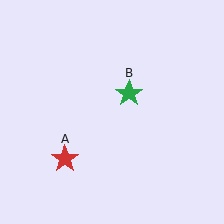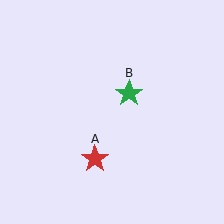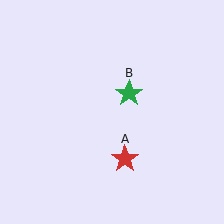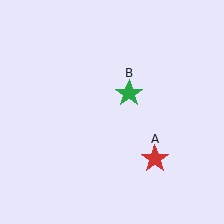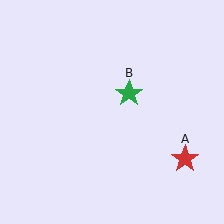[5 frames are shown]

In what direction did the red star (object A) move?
The red star (object A) moved right.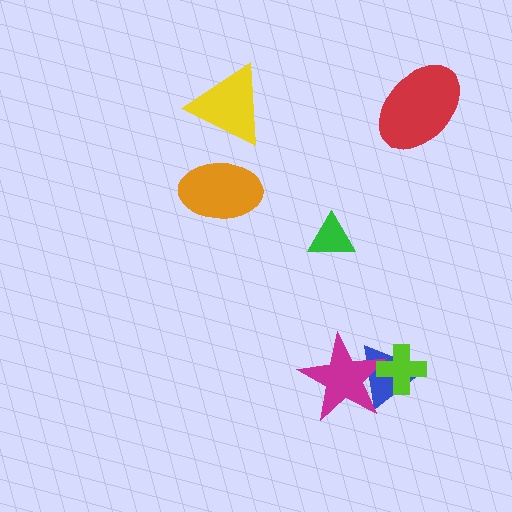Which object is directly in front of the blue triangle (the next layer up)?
The magenta star is directly in front of the blue triangle.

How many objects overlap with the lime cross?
2 objects overlap with the lime cross.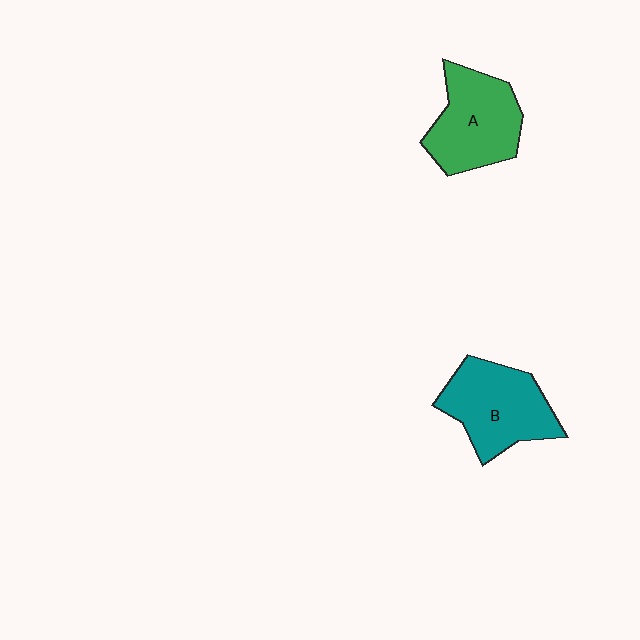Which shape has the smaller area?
Shape A (green).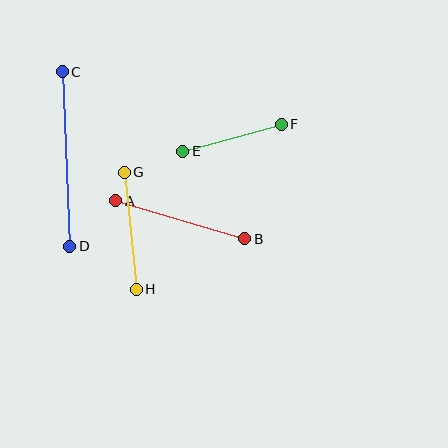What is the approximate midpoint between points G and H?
The midpoint is at approximately (130, 231) pixels.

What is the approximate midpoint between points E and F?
The midpoint is at approximately (232, 138) pixels.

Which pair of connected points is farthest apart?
Points C and D are farthest apart.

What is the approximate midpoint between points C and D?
The midpoint is at approximately (66, 159) pixels.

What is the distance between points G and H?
The distance is approximately 117 pixels.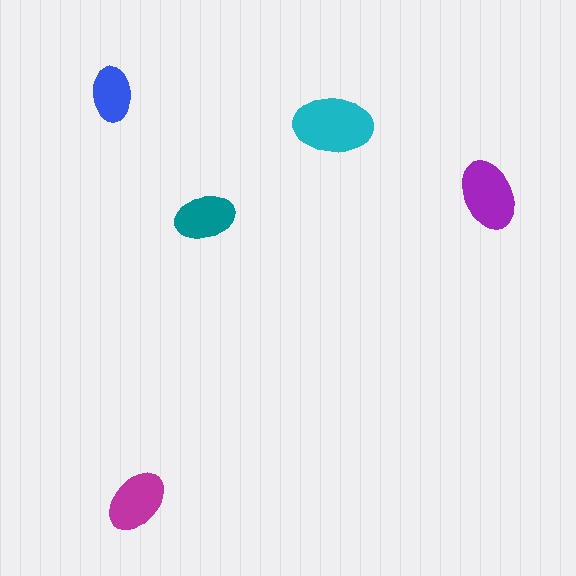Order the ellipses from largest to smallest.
the cyan one, the purple one, the magenta one, the teal one, the blue one.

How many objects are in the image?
There are 5 objects in the image.